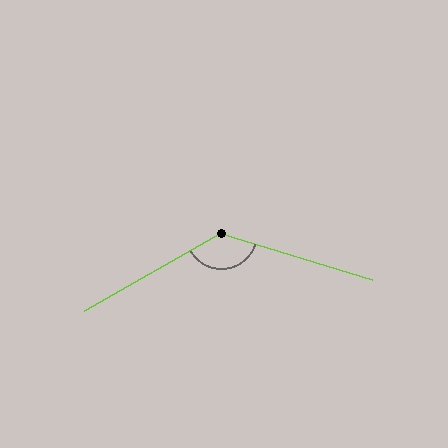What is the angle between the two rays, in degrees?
Approximately 134 degrees.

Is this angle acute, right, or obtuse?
It is obtuse.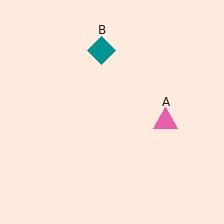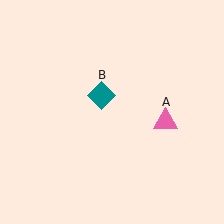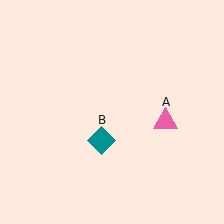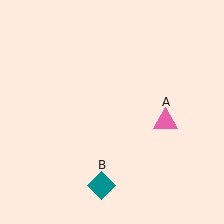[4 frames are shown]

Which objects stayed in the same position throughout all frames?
Pink triangle (object A) remained stationary.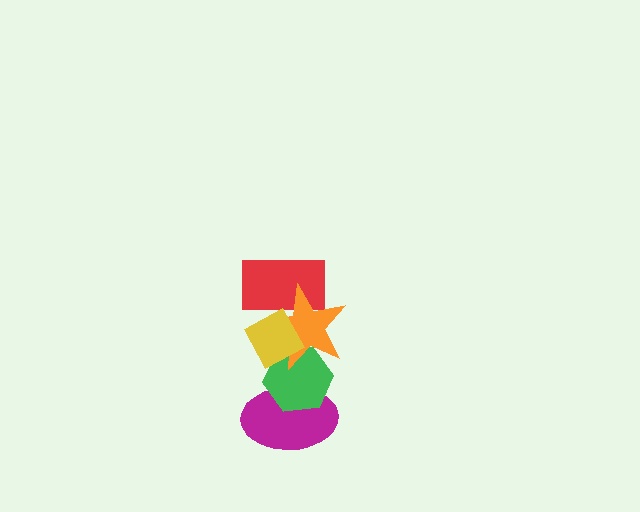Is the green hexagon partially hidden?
Yes, it is partially covered by another shape.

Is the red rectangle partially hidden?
Yes, it is partially covered by another shape.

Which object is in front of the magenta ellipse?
The green hexagon is in front of the magenta ellipse.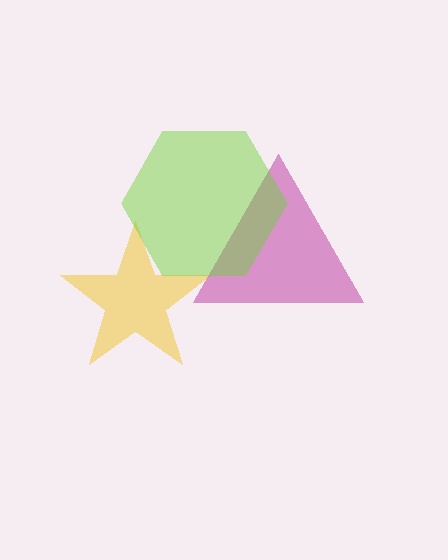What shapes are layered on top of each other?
The layered shapes are: a yellow star, a magenta triangle, a lime hexagon.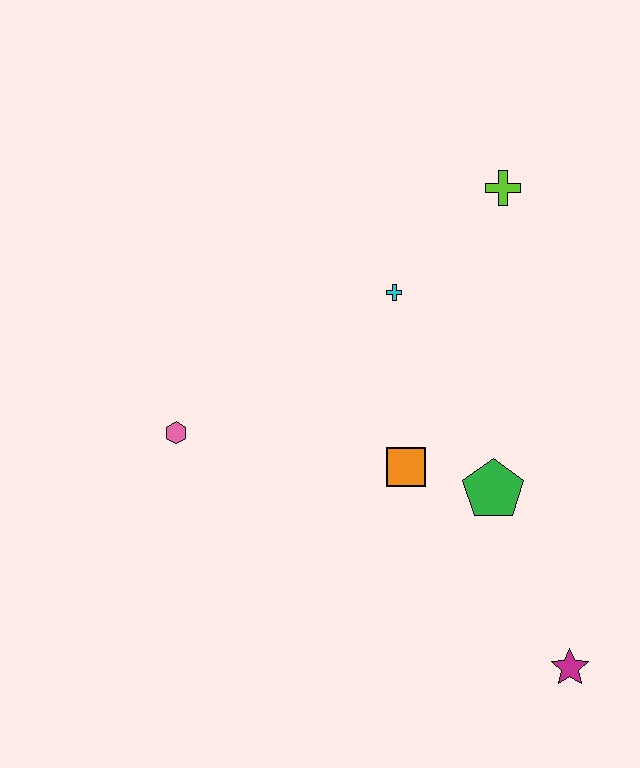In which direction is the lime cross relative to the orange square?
The lime cross is above the orange square.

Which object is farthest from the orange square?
The lime cross is farthest from the orange square.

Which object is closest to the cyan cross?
The lime cross is closest to the cyan cross.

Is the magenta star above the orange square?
No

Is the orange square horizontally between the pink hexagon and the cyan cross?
No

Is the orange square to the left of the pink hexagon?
No